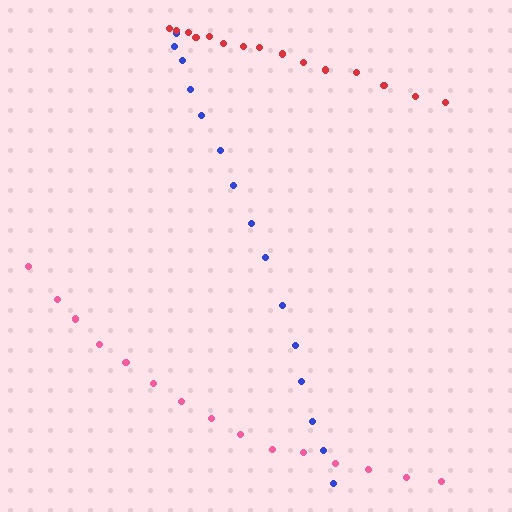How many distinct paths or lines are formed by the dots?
There are 3 distinct paths.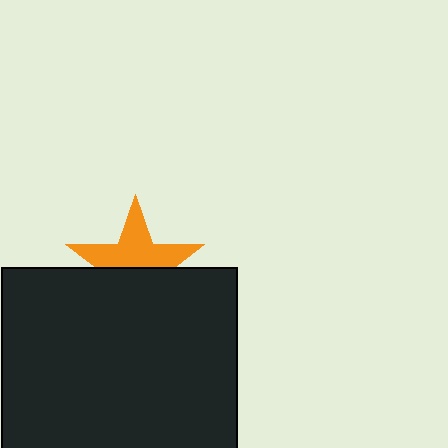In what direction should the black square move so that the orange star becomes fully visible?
The black square should move down. That is the shortest direction to clear the overlap and leave the orange star fully visible.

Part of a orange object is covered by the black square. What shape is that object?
It is a star.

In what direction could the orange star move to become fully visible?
The orange star could move up. That would shift it out from behind the black square entirely.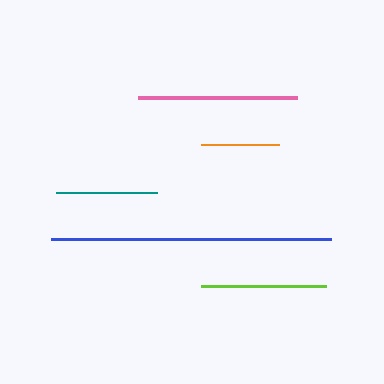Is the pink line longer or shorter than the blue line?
The blue line is longer than the pink line.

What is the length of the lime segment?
The lime segment is approximately 124 pixels long.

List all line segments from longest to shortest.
From longest to shortest: blue, pink, lime, teal, orange.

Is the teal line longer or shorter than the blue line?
The blue line is longer than the teal line.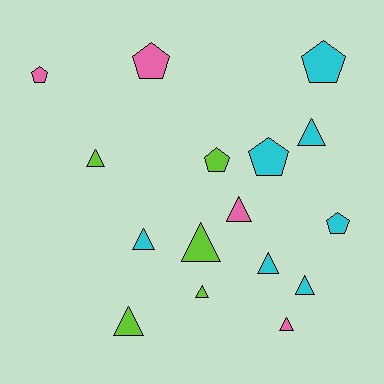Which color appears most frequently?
Cyan, with 7 objects.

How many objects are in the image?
There are 16 objects.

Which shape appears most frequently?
Triangle, with 10 objects.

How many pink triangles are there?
There are 2 pink triangles.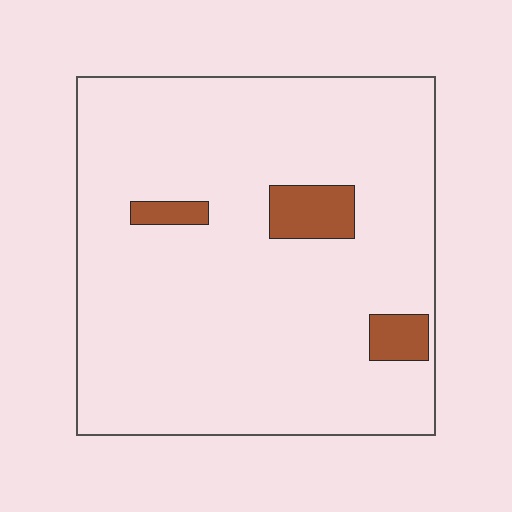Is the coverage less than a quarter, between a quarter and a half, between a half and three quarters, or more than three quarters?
Less than a quarter.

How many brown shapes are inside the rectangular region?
3.